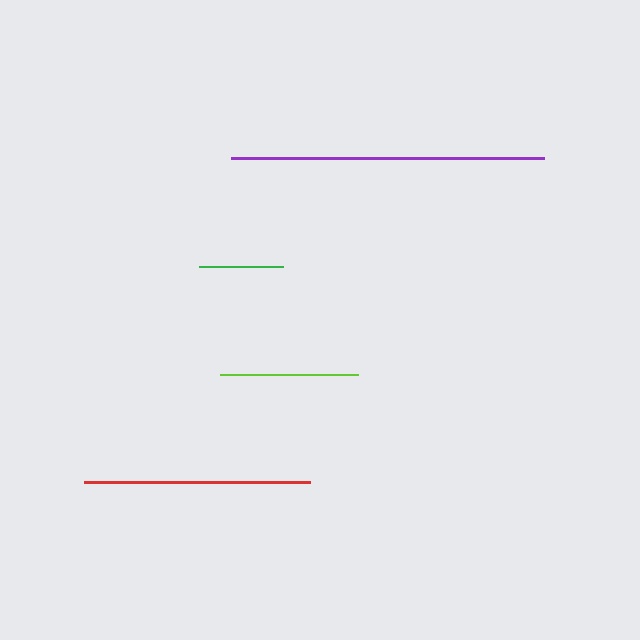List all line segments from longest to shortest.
From longest to shortest: purple, red, lime, green.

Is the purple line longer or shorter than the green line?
The purple line is longer than the green line.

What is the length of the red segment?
The red segment is approximately 226 pixels long.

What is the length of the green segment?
The green segment is approximately 84 pixels long.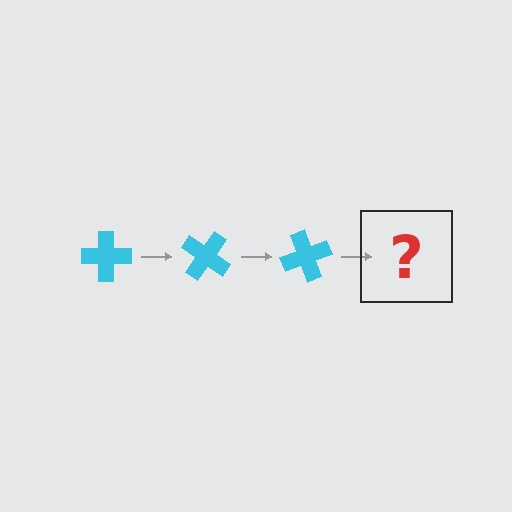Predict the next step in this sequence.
The next step is a cyan cross rotated 105 degrees.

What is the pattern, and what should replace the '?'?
The pattern is that the cross rotates 35 degrees each step. The '?' should be a cyan cross rotated 105 degrees.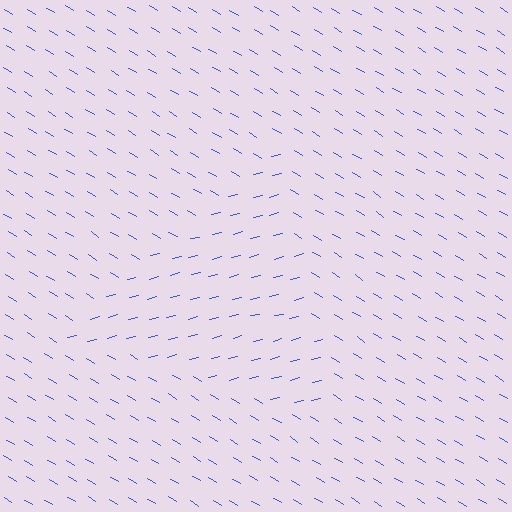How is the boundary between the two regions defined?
The boundary is defined purely by a change in line orientation (approximately 45 degrees difference). All lines are the same color and thickness.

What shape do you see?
I see a triangle.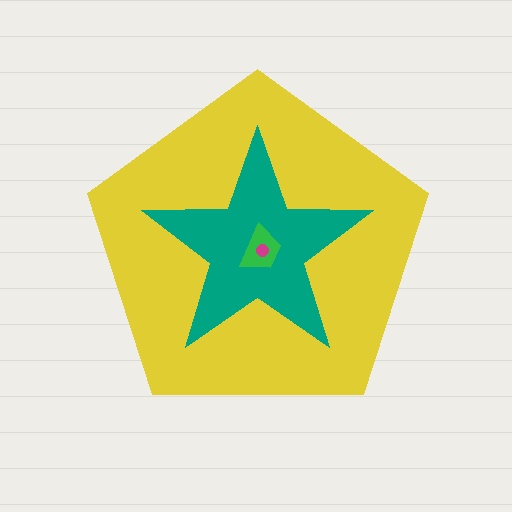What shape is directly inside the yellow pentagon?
The teal star.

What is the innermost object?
The magenta circle.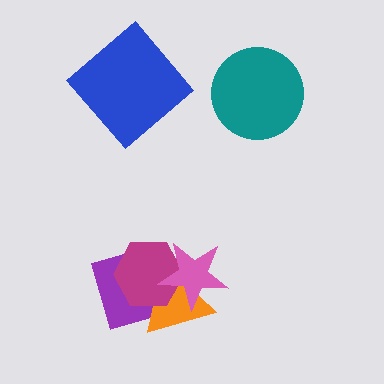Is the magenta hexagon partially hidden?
Yes, it is partially covered by another shape.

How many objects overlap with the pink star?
3 objects overlap with the pink star.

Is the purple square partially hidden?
Yes, it is partially covered by another shape.